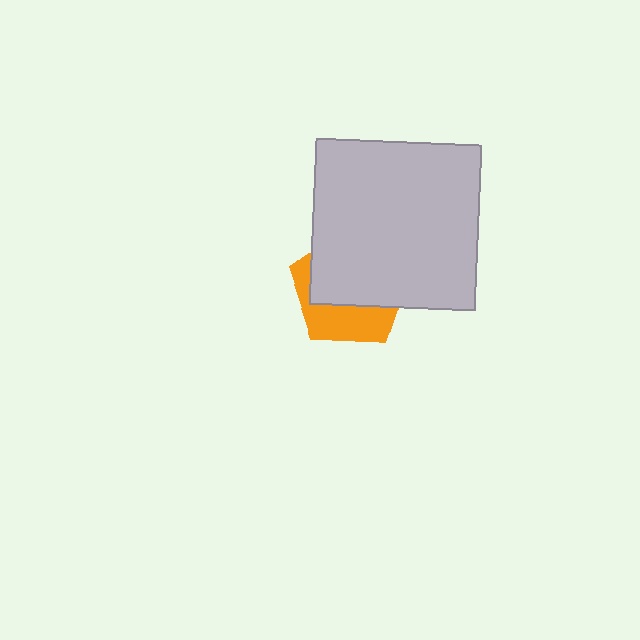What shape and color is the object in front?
The object in front is a light gray square.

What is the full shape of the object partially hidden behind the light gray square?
The partially hidden object is an orange pentagon.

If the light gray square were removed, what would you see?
You would see the complete orange pentagon.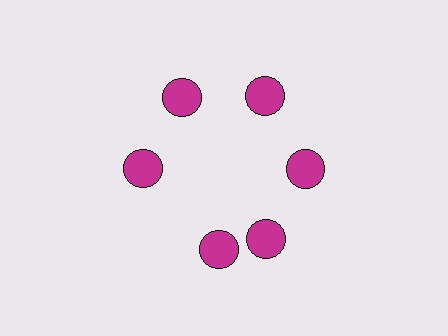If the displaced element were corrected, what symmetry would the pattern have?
It would have 6-fold rotational symmetry — the pattern would map onto itself every 60 degrees.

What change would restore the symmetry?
The symmetry would be restored by rotating it back into even spacing with its neighbors so that all 6 circles sit at equal angles and equal distance from the center.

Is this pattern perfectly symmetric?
No. The 6 magenta circles are arranged in a ring, but one element near the 7 o'clock position is rotated out of alignment along the ring, breaking the 6-fold rotational symmetry.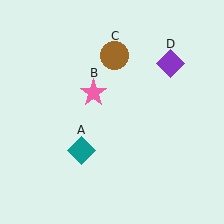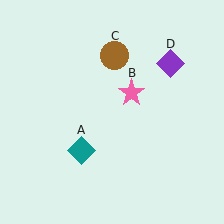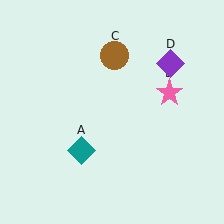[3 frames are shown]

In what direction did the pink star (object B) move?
The pink star (object B) moved right.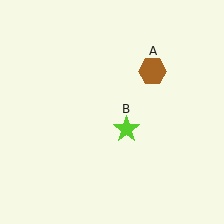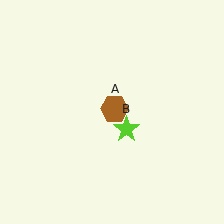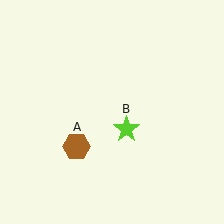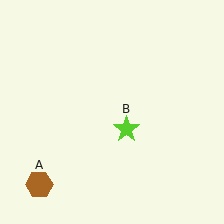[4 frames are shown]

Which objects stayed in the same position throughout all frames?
Lime star (object B) remained stationary.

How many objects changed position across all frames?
1 object changed position: brown hexagon (object A).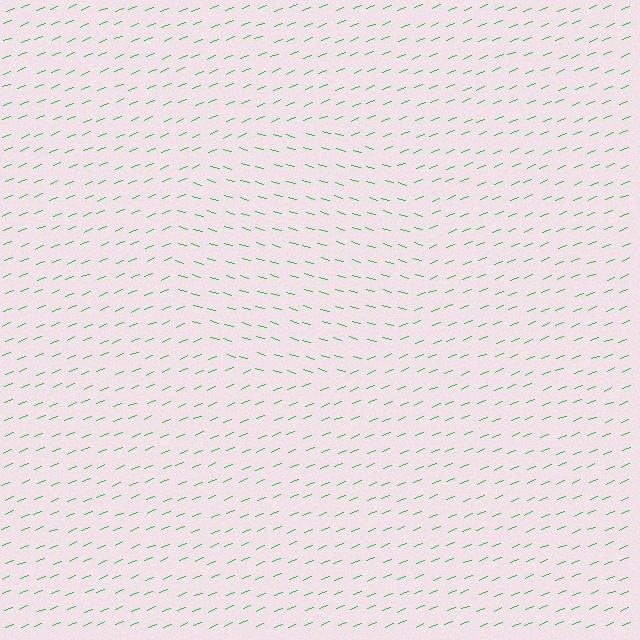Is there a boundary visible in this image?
Yes, there is a texture boundary formed by a change in line orientation.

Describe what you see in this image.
The image is filled with small green line segments. A circle region in the image has lines oriented differently from the surrounding lines, creating a visible texture boundary.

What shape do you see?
I see a circle.